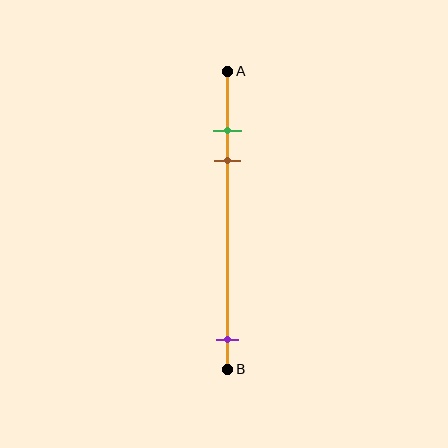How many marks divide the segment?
There are 3 marks dividing the segment.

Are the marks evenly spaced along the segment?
No, the marks are not evenly spaced.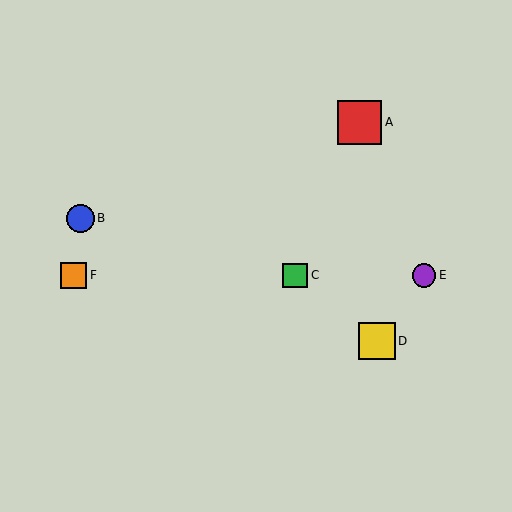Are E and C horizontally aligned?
Yes, both are at y≈276.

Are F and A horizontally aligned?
No, F is at y≈276 and A is at y≈122.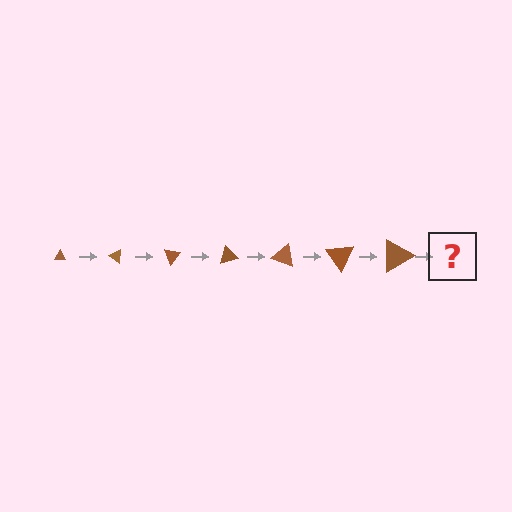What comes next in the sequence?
The next element should be a triangle, larger than the previous one and rotated 245 degrees from the start.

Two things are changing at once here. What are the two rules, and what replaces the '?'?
The two rules are that the triangle grows larger each step and it rotates 35 degrees each step. The '?' should be a triangle, larger than the previous one and rotated 245 degrees from the start.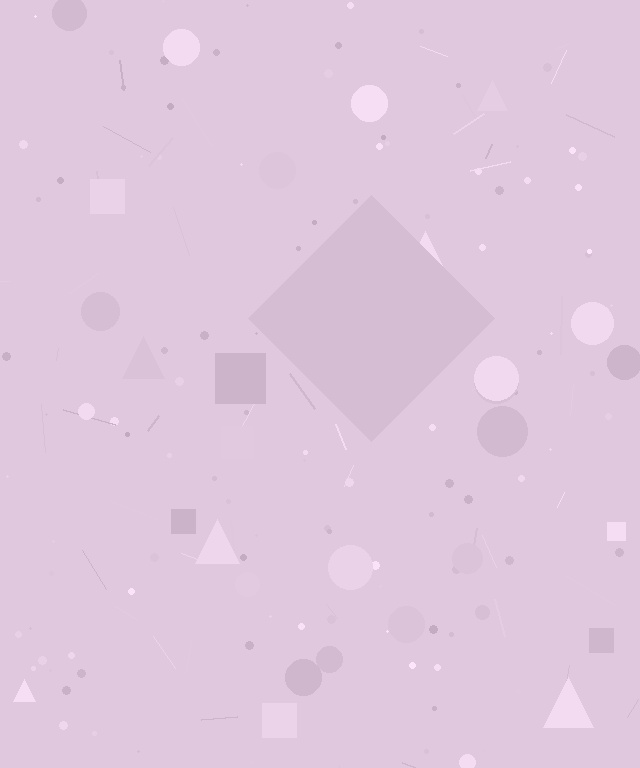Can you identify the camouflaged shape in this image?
The camouflaged shape is a diamond.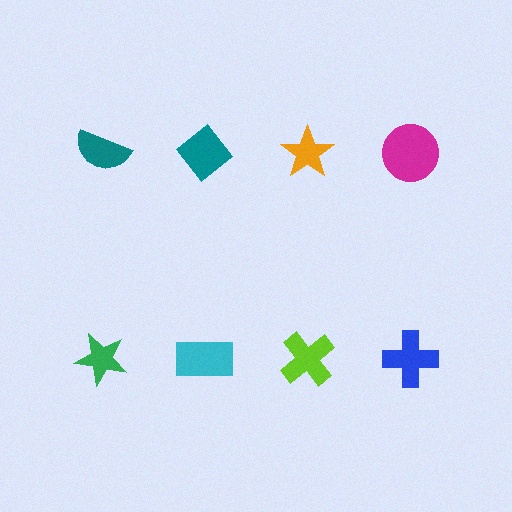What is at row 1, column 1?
A teal semicircle.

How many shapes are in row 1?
4 shapes.